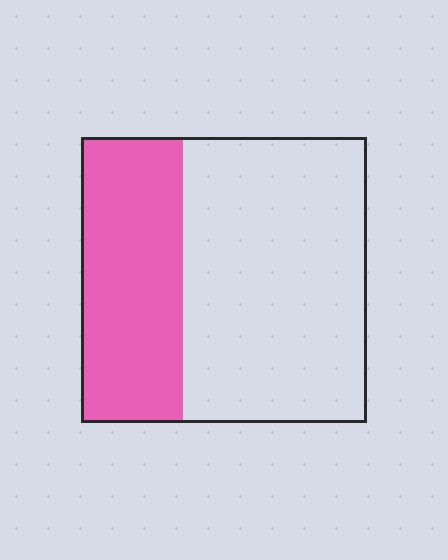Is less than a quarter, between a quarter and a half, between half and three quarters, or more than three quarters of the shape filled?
Between a quarter and a half.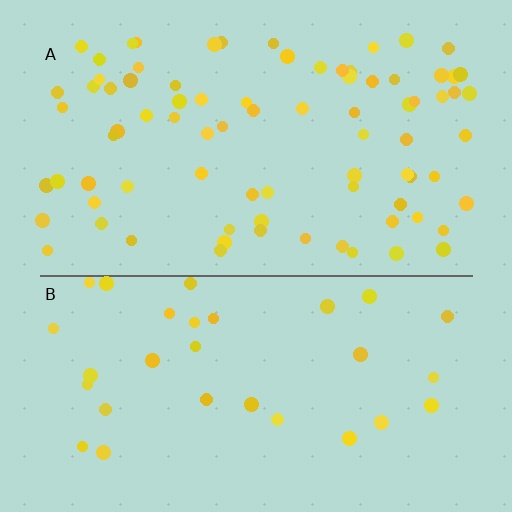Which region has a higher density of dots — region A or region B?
A (the top).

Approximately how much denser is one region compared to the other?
Approximately 2.6× — region A over region B.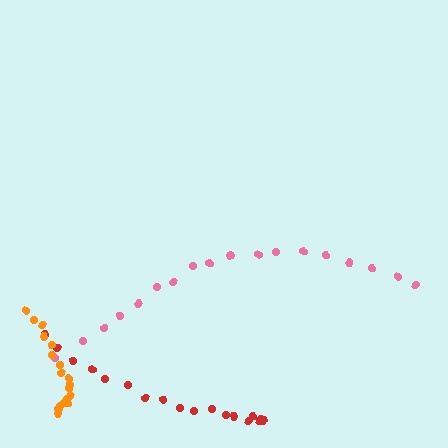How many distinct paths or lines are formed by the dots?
There are 3 distinct paths.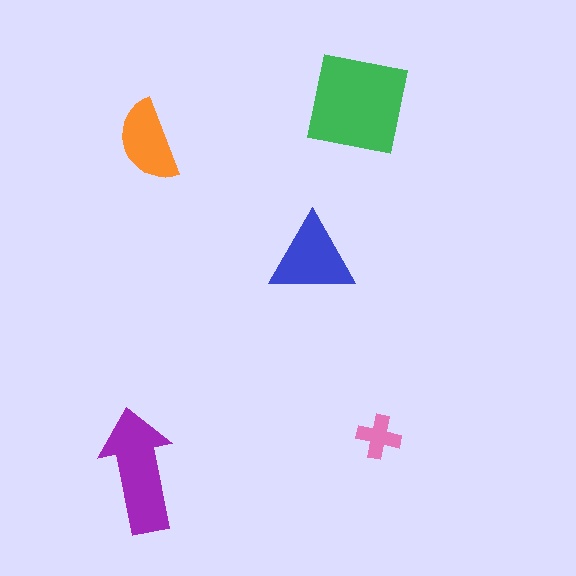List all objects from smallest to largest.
The pink cross, the orange semicircle, the blue triangle, the purple arrow, the green square.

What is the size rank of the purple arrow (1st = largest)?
2nd.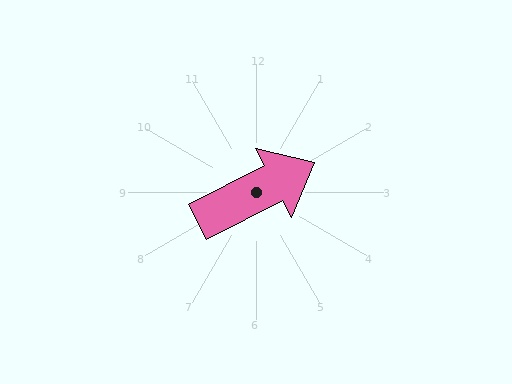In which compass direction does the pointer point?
Northeast.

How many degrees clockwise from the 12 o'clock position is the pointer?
Approximately 63 degrees.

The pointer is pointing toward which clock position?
Roughly 2 o'clock.